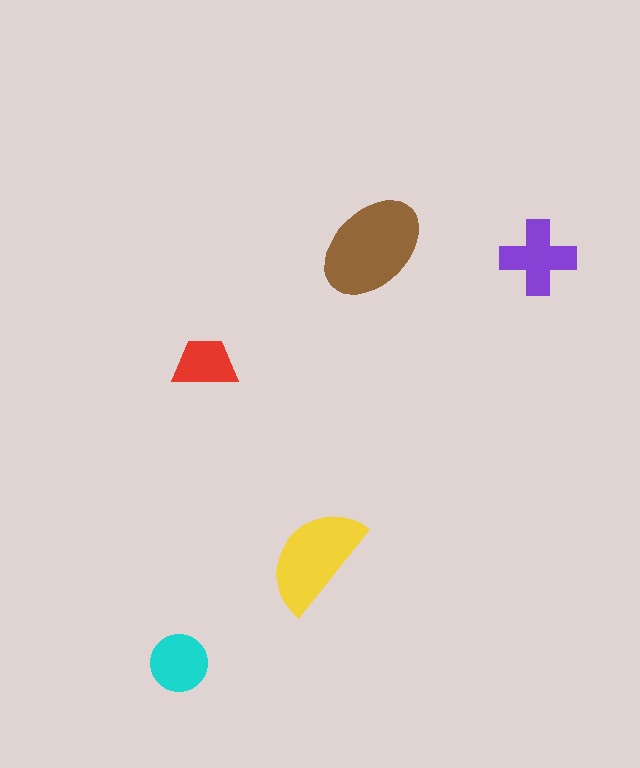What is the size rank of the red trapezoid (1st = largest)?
5th.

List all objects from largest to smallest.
The brown ellipse, the yellow semicircle, the purple cross, the cyan circle, the red trapezoid.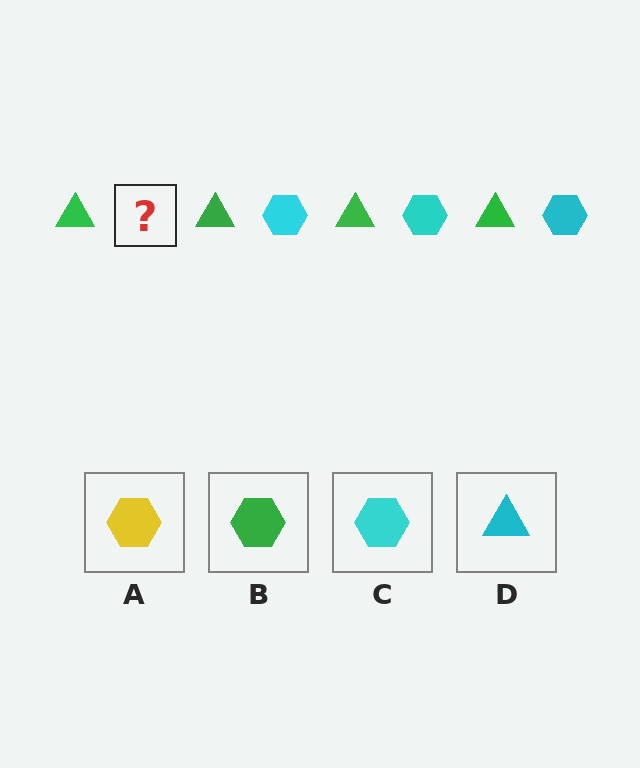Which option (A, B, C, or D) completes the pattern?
C.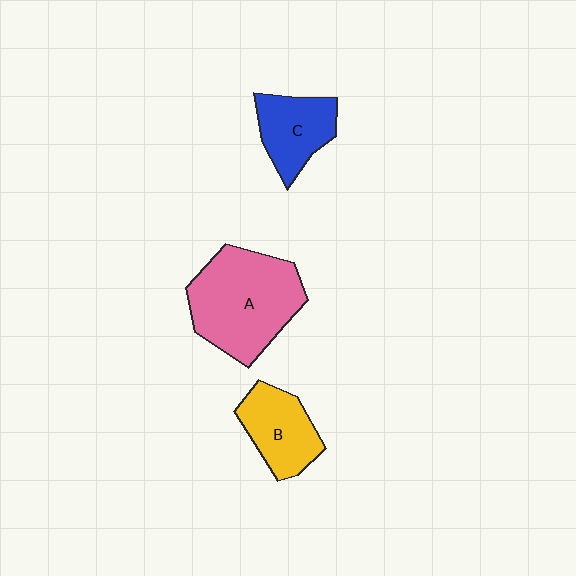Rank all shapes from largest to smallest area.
From largest to smallest: A (pink), B (yellow), C (blue).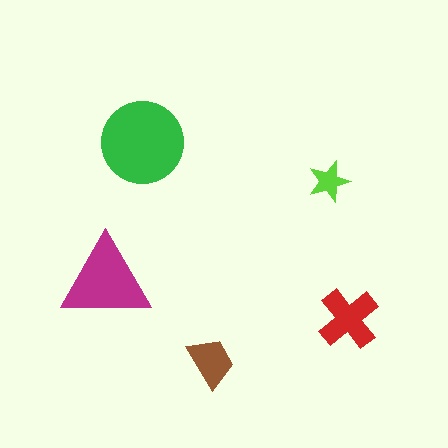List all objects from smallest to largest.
The lime star, the brown trapezoid, the red cross, the magenta triangle, the green circle.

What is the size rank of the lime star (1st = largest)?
5th.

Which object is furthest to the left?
The magenta triangle is leftmost.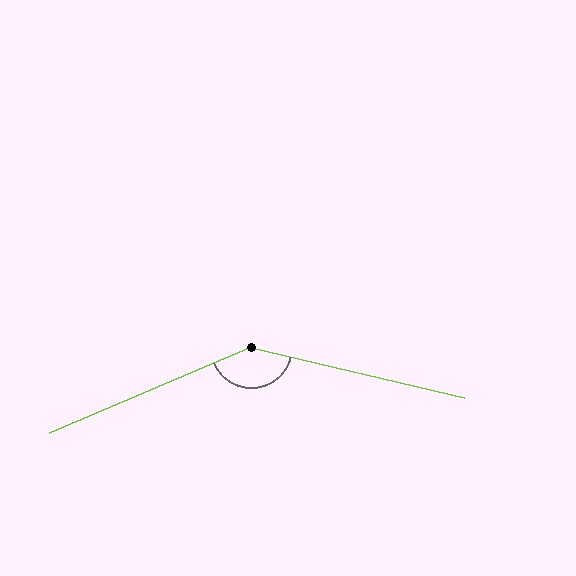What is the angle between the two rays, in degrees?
Approximately 144 degrees.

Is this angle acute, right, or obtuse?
It is obtuse.